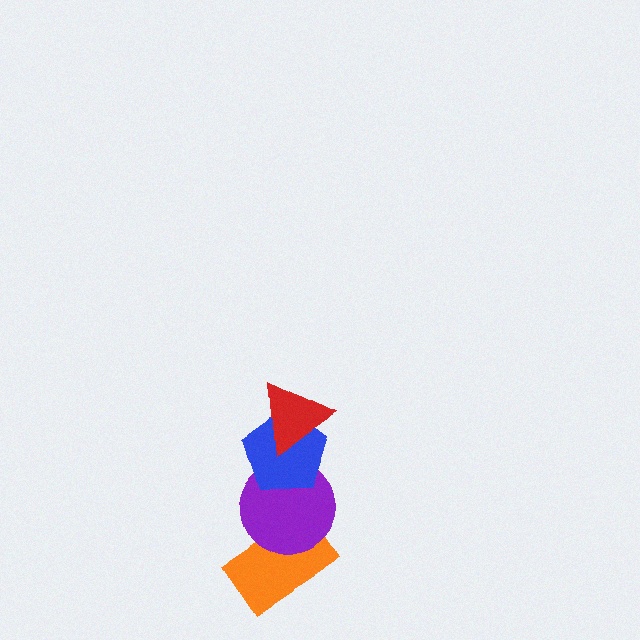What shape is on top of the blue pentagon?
The red triangle is on top of the blue pentagon.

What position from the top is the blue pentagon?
The blue pentagon is 2nd from the top.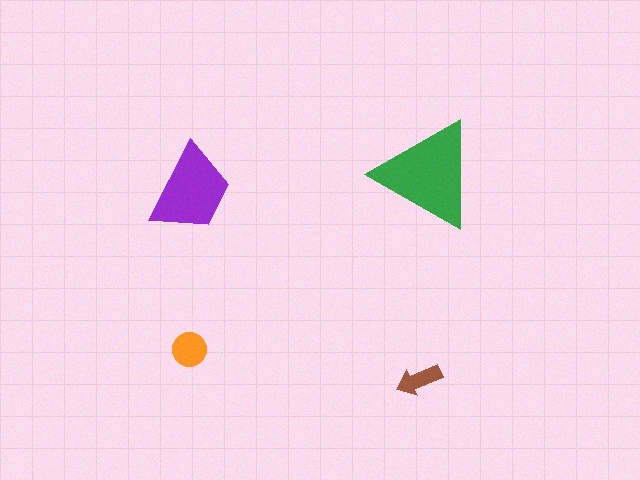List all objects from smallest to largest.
The brown arrow, the orange circle, the purple trapezoid, the green triangle.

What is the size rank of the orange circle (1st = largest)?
3rd.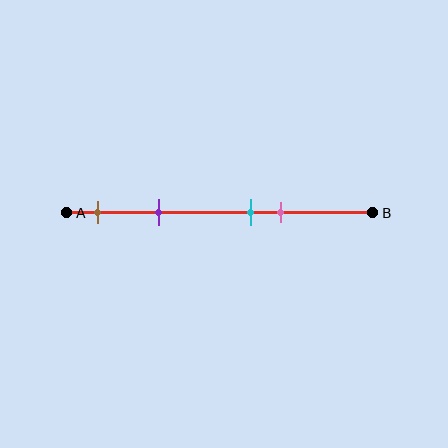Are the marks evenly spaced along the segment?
No, the marks are not evenly spaced.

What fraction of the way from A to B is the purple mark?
The purple mark is approximately 30% (0.3) of the way from A to B.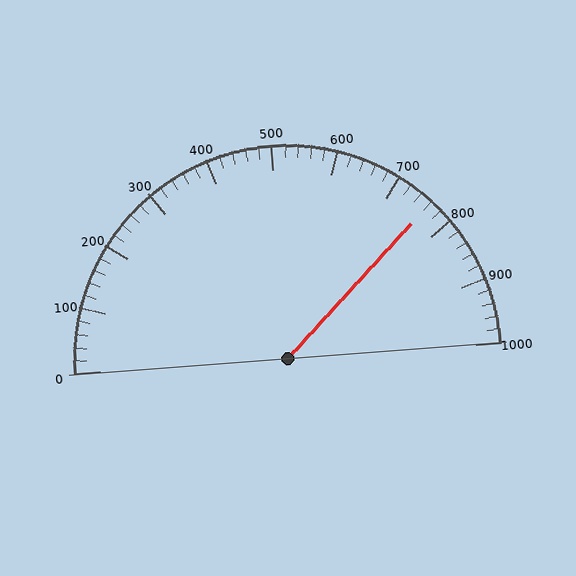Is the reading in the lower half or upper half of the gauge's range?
The reading is in the upper half of the range (0 to 1000).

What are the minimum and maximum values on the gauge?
The gauge ranges from 0 to 1000.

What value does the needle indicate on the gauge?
The needle indicates approximately 760.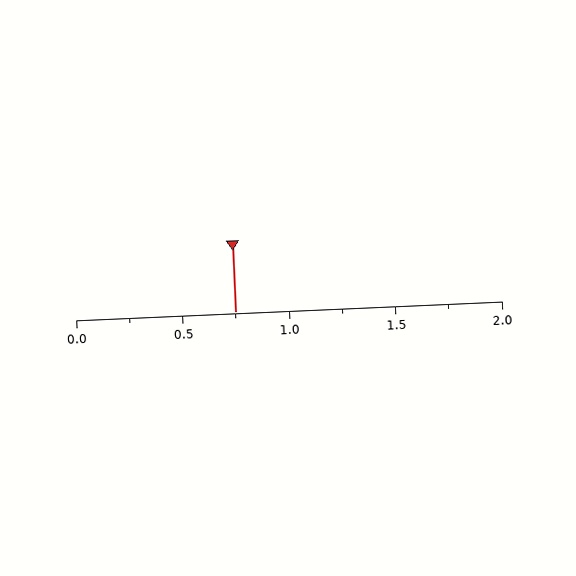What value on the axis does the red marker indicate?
The marker indicates approximately 0.75.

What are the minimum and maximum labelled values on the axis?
The axis runs from 0.0 to 2.0.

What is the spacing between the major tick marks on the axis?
The major ticks are spaced 0.5 apart.